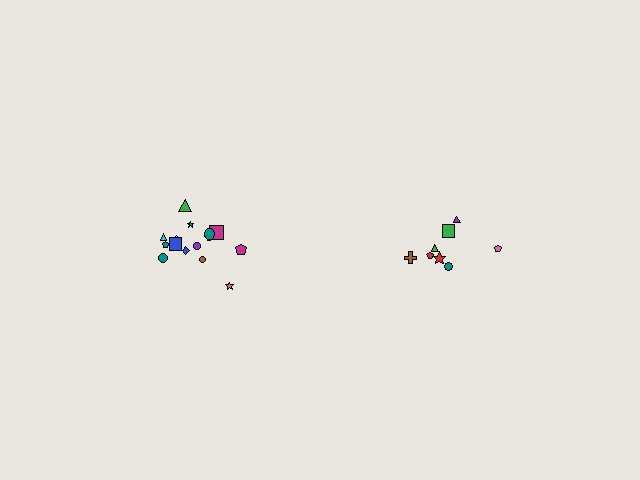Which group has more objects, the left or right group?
The left group.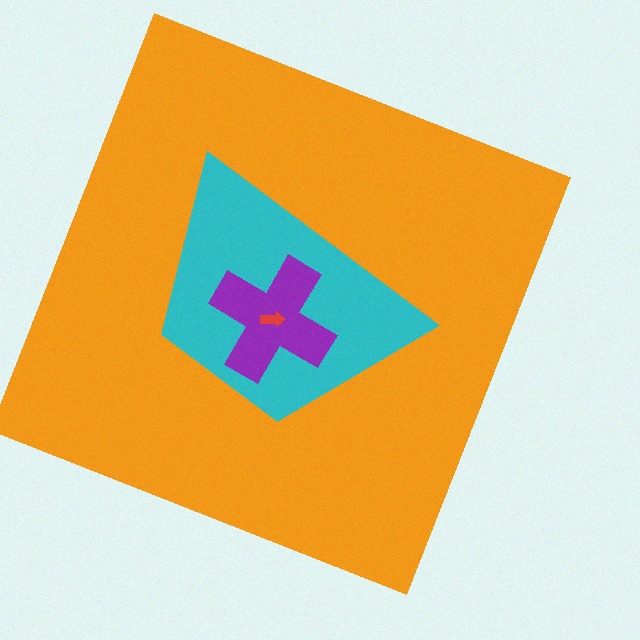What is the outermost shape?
The orange square.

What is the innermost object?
The red arrow.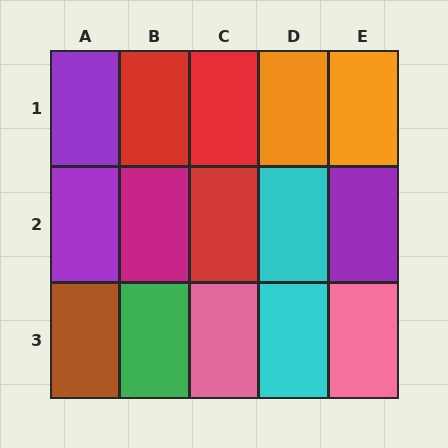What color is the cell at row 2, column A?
Purple.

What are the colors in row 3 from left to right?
Brown, green, pink, cyan, pink.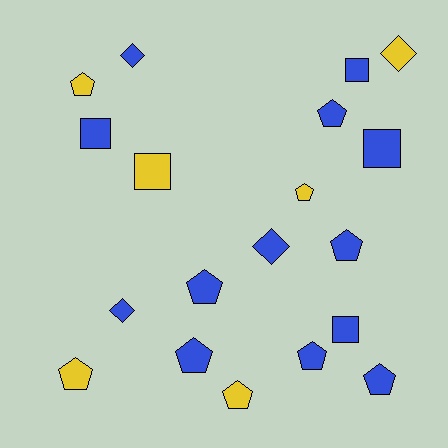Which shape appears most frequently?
Pentagon, with 10 objects.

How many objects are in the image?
There are 19 objects.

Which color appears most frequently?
Blue, with 13 objects.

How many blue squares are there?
There are 4 blue squares.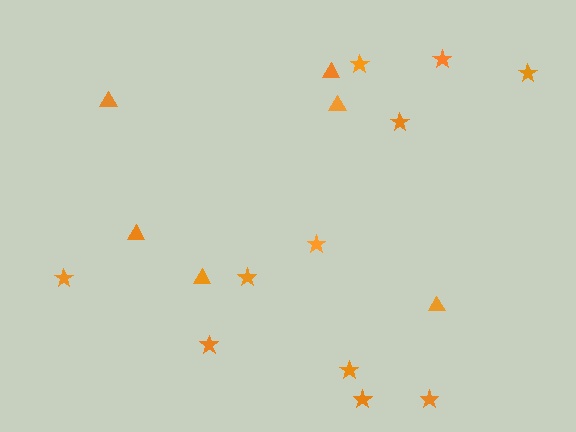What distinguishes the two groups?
There are 2 groups: one group of triangles (6) and one group of stars (11).